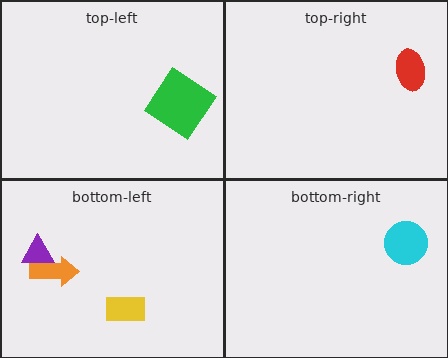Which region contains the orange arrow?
The bottom-left region.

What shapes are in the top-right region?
The red ellipse.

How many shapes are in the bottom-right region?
1.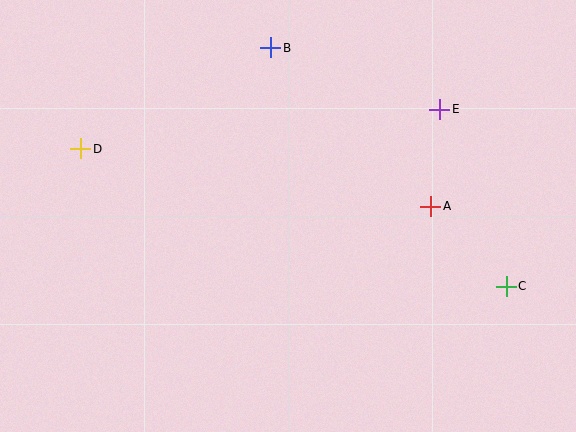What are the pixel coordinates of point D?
Point D is at (81, 149).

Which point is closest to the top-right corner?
Point E is closest to the top-right corner.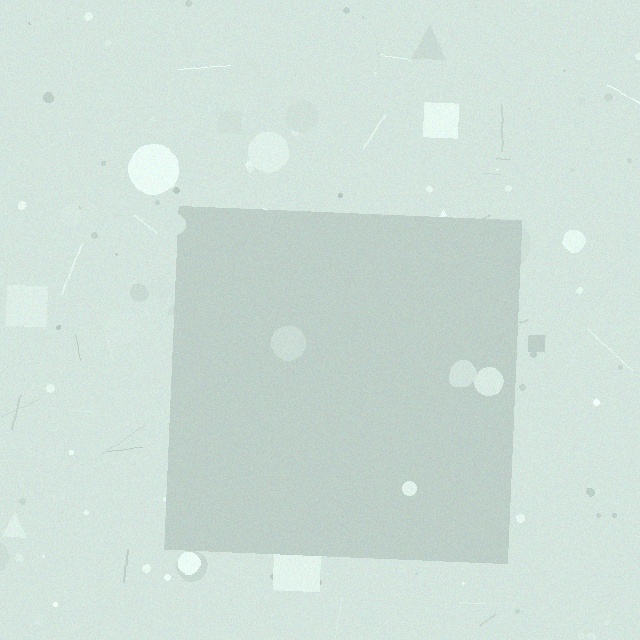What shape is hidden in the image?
A square is hidden in the image.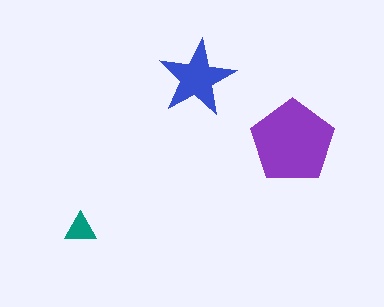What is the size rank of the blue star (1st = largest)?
2nd.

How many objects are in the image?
There are 3 objects in the image.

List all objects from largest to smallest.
The purple pentagon, the blue star, the teal triangle.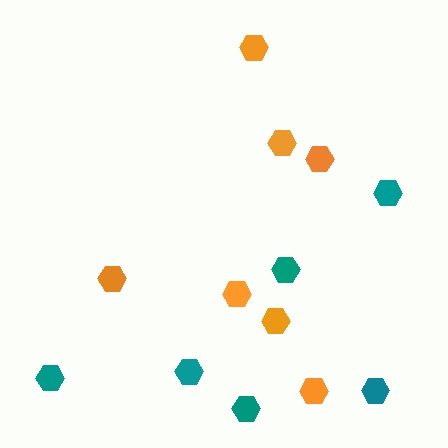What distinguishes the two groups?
There are 2 groups: one group of orange hexagons (7) and one group of teal hexagons (6).